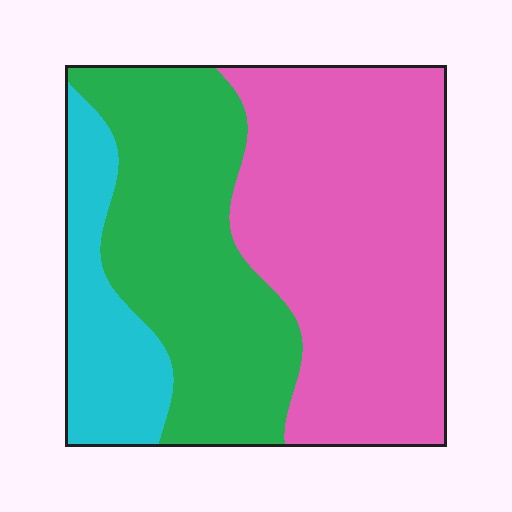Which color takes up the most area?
Pink, at roughly 50%.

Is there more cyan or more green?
Green.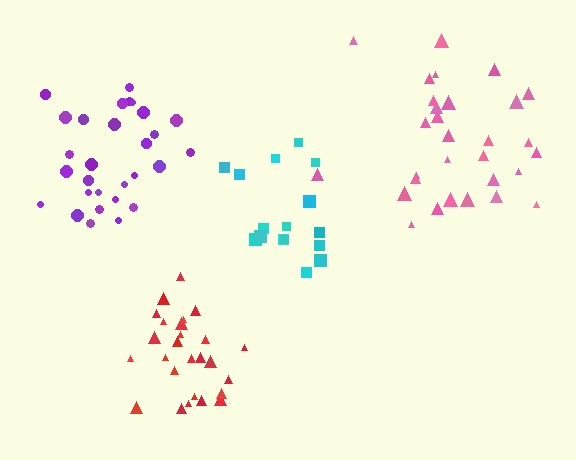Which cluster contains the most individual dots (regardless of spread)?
Pink (30).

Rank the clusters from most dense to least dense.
red, purple, cyan, pink.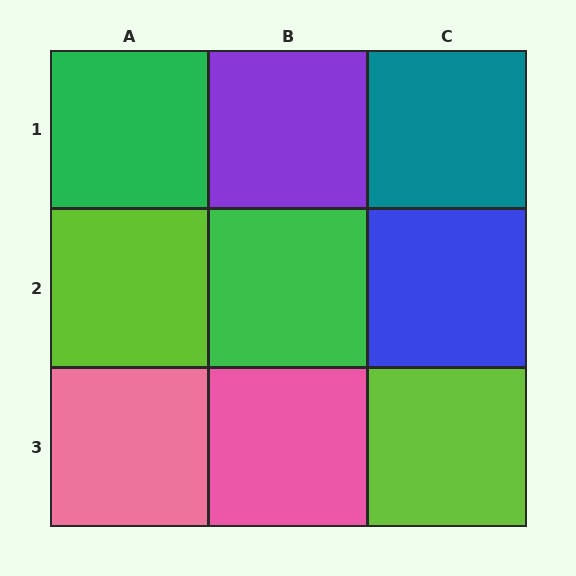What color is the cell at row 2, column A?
Lime.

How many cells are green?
2 cells are green.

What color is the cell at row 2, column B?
Green.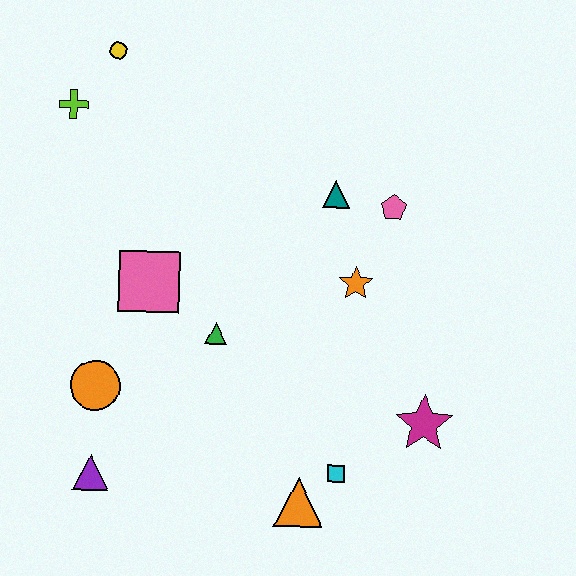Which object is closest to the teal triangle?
The pink pentagon is closest to the teal triangle.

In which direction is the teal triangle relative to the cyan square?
The teal triangle is above the cyan square.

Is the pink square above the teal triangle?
No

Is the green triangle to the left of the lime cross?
No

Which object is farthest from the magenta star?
The yellow circle is farthest from the magenta star.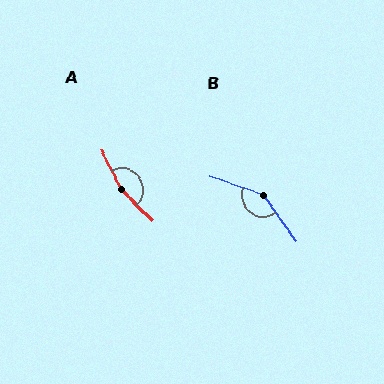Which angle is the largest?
A, at approximately 163 degrees.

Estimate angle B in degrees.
Approximately 145 degrees.